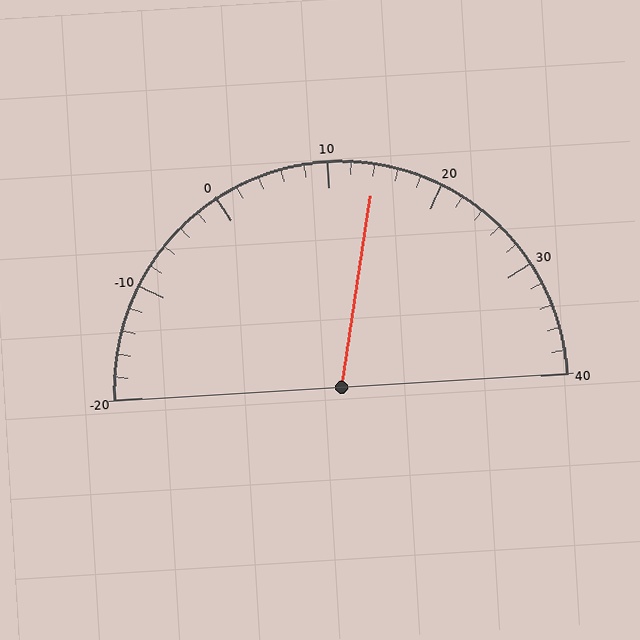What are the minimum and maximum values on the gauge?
The gauge ranges from -20 to 40.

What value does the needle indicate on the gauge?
The needle indicates approximately 14.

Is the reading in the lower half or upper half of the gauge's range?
The reading is in the upper half of the range (-20 to 40).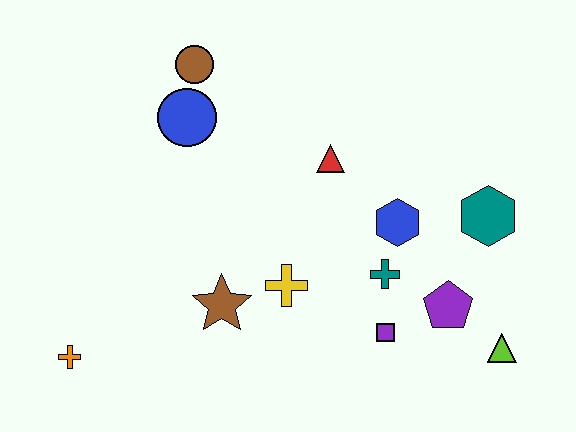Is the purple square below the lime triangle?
No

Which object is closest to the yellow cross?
The brown star is closest to the yellow cross.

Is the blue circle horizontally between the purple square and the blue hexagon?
No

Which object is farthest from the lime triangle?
The orange cross is farthest from the lime triangle.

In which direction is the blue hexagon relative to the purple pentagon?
The blue hexagon is above the purple pentagon.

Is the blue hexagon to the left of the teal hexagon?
Yes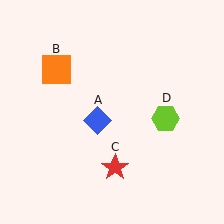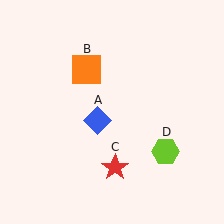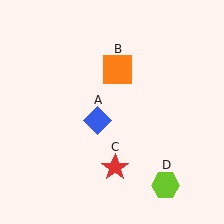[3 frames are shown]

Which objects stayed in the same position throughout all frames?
Blue diamond (object A) and red star (object C) remained stationary.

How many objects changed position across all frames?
2 objects changed position: orange square (object B), lime hexagon (object D).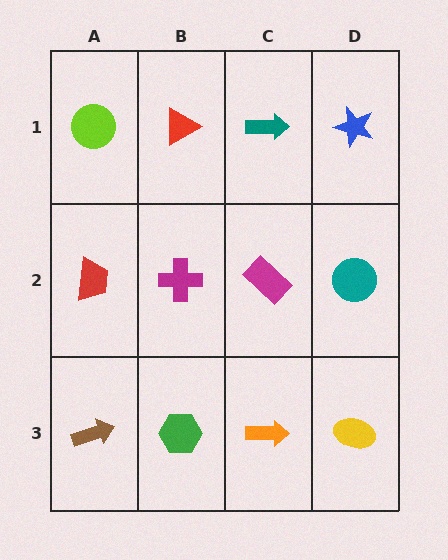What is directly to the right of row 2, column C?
A teal circle.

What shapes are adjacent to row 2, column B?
A red triangle (row 1, column B), a green hexagon (row 3, column B), a red trapezoid (row 2, column A), a magenta rectangle (row 2, column C).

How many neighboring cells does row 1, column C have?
3.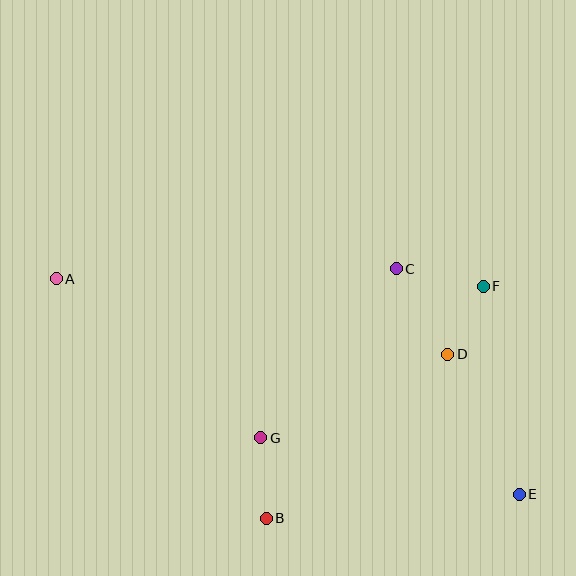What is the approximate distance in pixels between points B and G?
The distance between B and G is approximately 81 pixels.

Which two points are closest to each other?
Points D and F are closest to each other.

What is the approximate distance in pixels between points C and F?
The distance between C and F is approximately 89 pixels.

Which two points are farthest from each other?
Points A and E are farthest from each other.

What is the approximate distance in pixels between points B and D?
The distance between B and D is approximately 245 pixels.